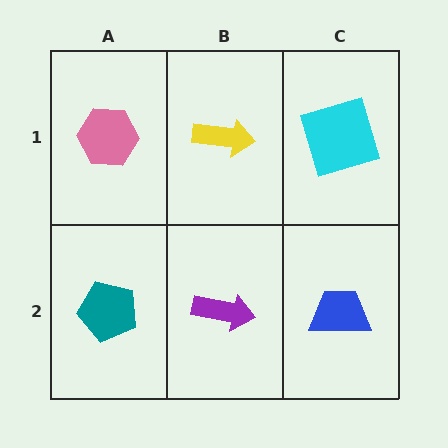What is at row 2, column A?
A teal pentagon.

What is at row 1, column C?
A cyan square.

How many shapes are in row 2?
3 shapes.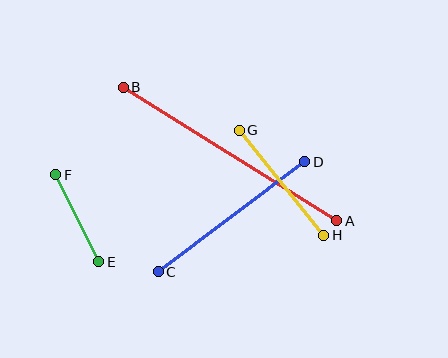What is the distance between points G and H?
The distance is approximately 135 pixels.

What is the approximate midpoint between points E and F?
The midpoint is at approximately (77, 218) pixels.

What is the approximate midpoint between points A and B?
The midpoint is at approximately (230, 154) pixels.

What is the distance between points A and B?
The distance is approximately 252 pixels.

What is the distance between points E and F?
The distance is approximately 97 pixels.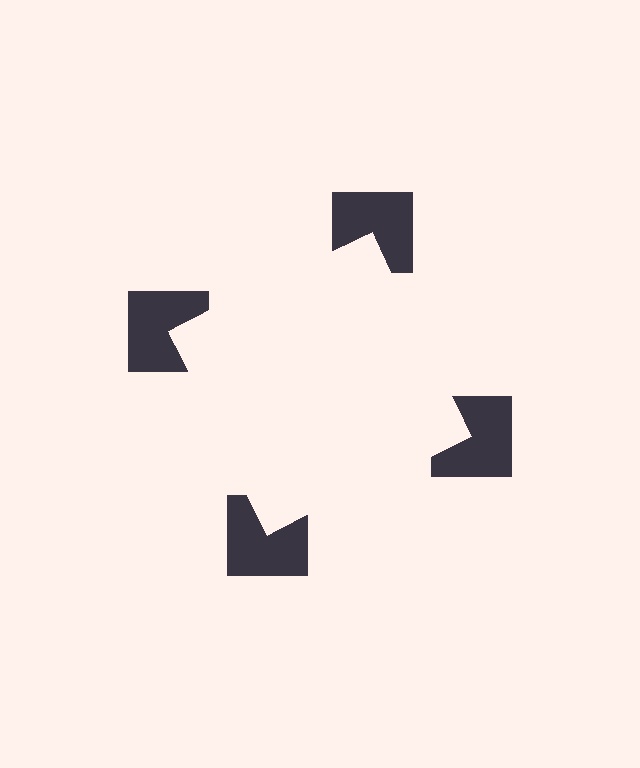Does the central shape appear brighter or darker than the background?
It typically appears slightly brighter than the background, even though no actual brightness change is drawn.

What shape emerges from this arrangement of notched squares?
An illusory square — its edges are inferred from the aligned wedge cuts in the notched squares, not physically drawn.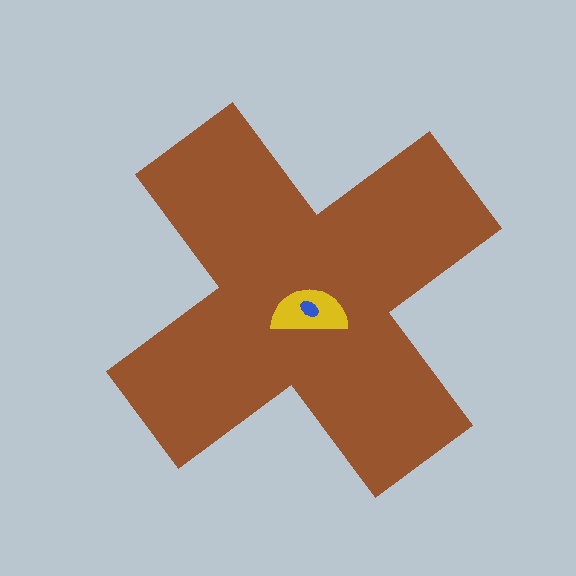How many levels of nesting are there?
3.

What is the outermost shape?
The brown cross.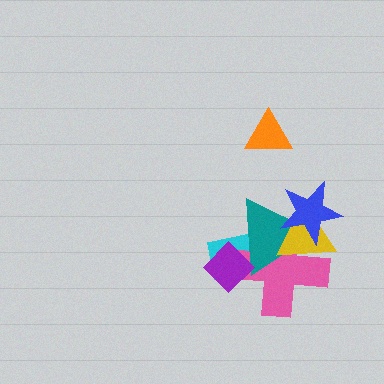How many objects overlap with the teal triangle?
5 objects overlap with the teal triangle.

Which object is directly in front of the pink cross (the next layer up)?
The teal triangle is directly in front of the pink cross.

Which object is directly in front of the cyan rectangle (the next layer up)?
The pink cross is directly in front of the cyan rectangle.